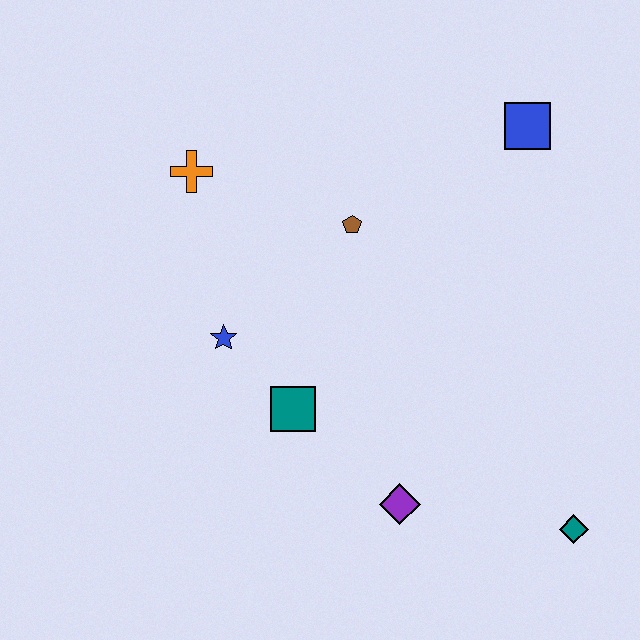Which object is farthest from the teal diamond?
The orange cross is farthest from the teal diamond.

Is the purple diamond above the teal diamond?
Yes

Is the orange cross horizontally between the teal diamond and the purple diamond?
No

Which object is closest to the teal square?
The blue star is closest to the teal square.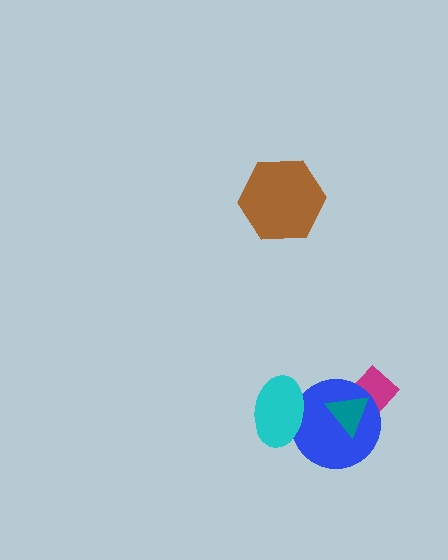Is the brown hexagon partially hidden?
No, no other shape covers it.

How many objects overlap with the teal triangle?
2 objects overlap with the teal triangle.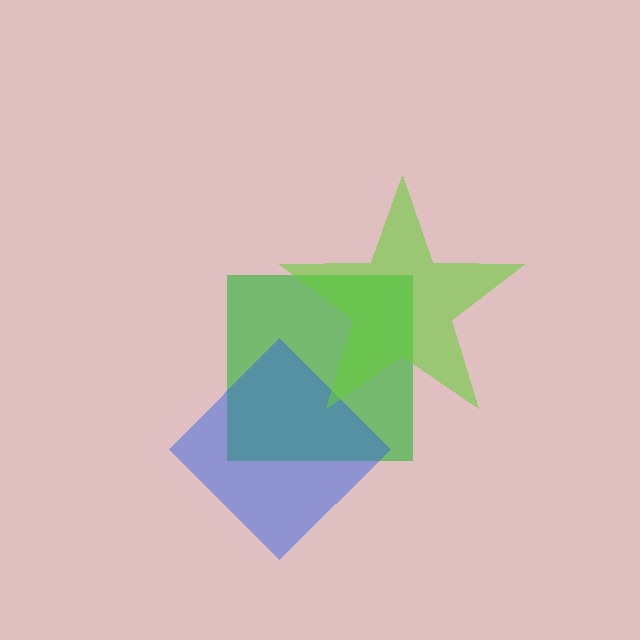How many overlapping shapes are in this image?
There are 3 overlapping shapes in the image.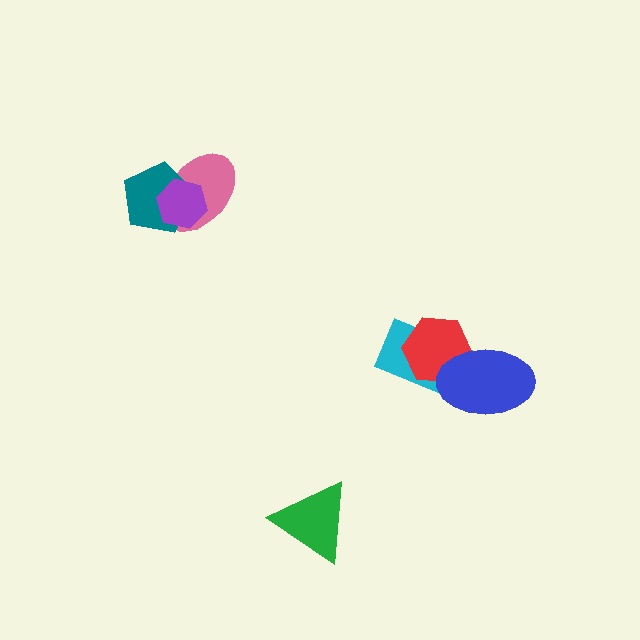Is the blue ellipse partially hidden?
No, no other shape covers it.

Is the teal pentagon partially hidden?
Yes, it is partially covered by another shape.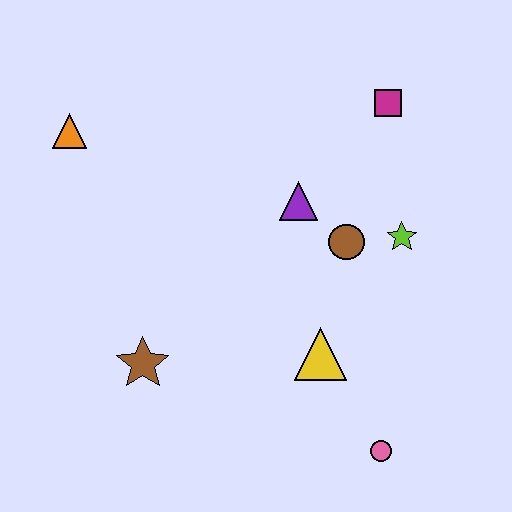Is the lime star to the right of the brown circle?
Yes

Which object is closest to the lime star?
The brown circle is closest to the lime star.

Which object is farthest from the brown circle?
The orange triangle is farthest from the brown circle.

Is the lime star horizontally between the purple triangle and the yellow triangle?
No